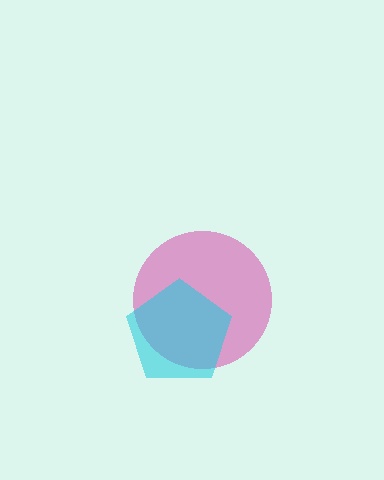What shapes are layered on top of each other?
The layered shapes are: a magenta circle, a cyan pentagon.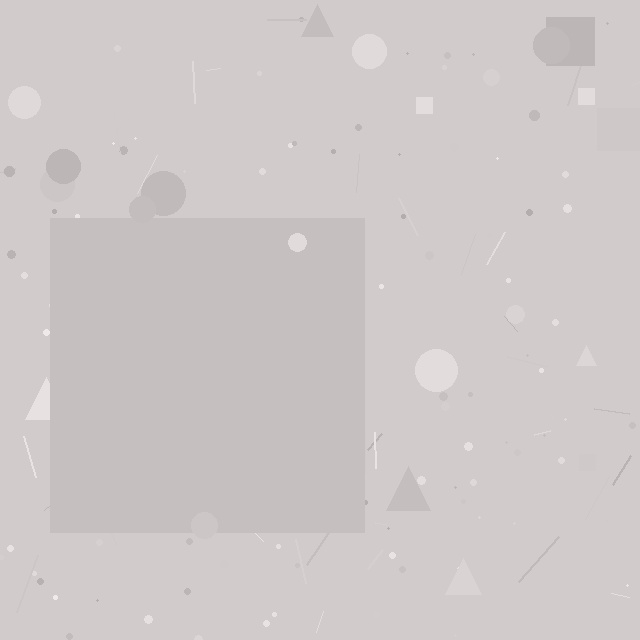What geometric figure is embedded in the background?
A square is embedded in the background.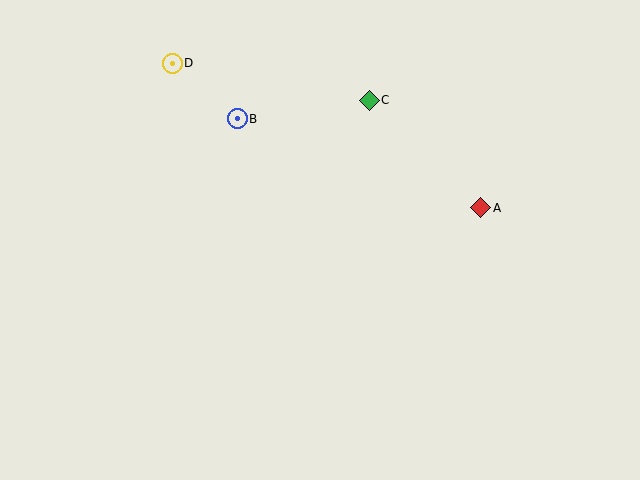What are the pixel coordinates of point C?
Point C is at (369, 100).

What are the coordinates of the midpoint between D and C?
The midpoint between D and C is at (271, 82).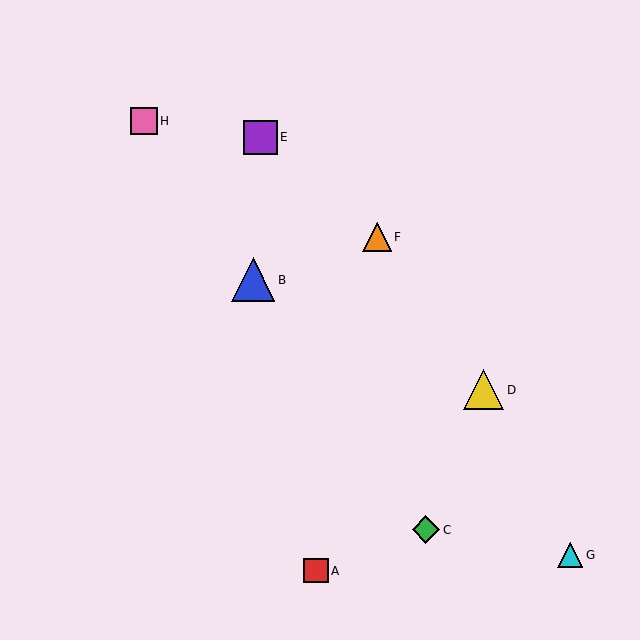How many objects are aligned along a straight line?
3 objects (B, C, H) are aligned along a straight line.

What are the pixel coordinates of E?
Object E is at (260, 137).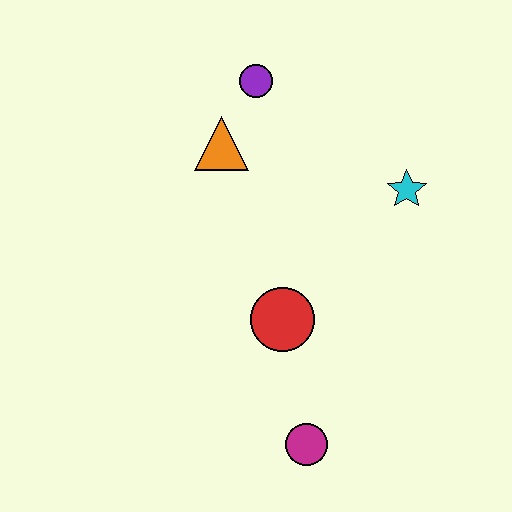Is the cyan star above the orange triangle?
No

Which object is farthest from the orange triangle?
The magenta circle is farthest from the orange triangle.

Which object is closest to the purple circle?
The orange triangle is closest to the purple circle.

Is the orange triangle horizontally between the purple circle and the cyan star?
No